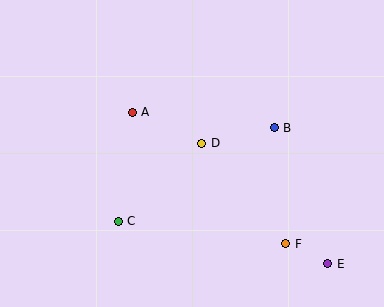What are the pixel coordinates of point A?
Point A is at (132, 112).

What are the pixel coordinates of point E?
Point E is at (328, 264).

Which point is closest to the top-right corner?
Point B is closest to the top-right corner.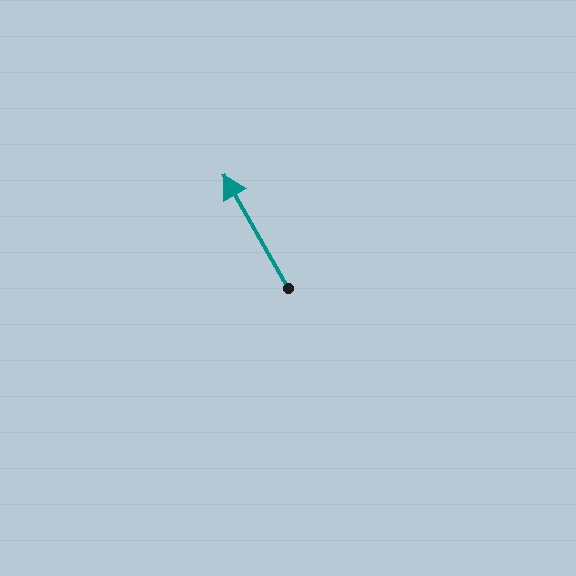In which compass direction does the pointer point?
Northwest.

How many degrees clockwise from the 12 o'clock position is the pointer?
Approximately 330 degrees.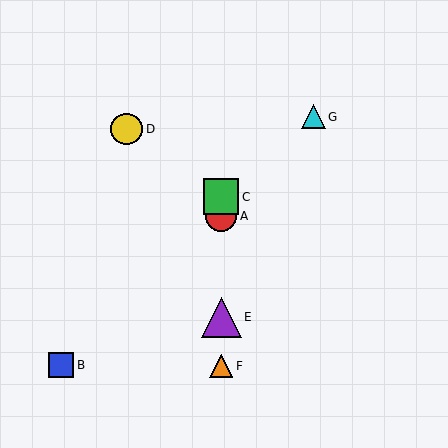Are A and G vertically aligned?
No, A is at x≈221 and G is at x≈313.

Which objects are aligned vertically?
Objects A, C, E, F are aligned vertically.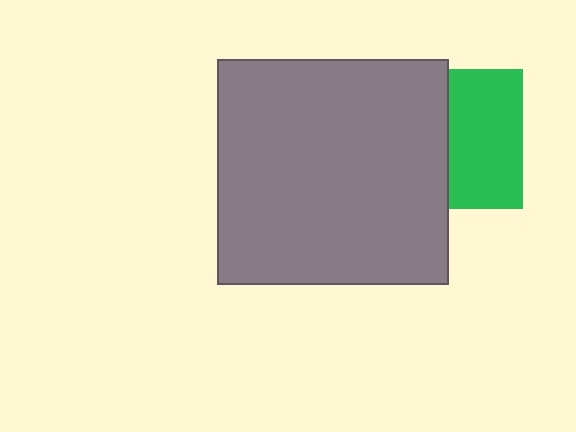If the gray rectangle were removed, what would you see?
You would see the complete green square.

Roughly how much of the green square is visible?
About half of it is visible (roughly 53%).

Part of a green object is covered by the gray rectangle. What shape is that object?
It is a square.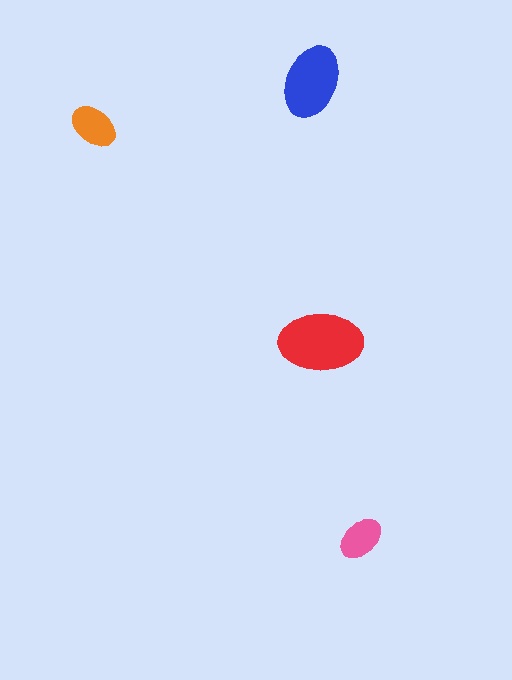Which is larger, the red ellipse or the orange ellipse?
The red one.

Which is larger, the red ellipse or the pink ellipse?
The red one.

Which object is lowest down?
The pink ellipse is bottommost.